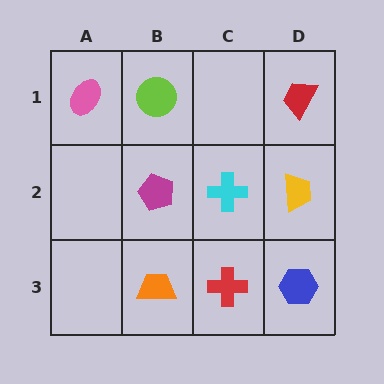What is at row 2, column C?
A cyan cross.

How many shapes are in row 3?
3 shapes.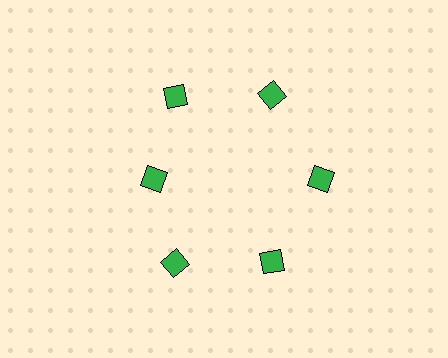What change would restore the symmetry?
The symmetry would be restored by moving it outward, back onto the ring so that all 6 squares sit at equal angles and equal distance from the center.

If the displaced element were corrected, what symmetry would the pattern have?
It would have 6-fold rotational symmetry — the pattern would map onto itself every 60 degrees.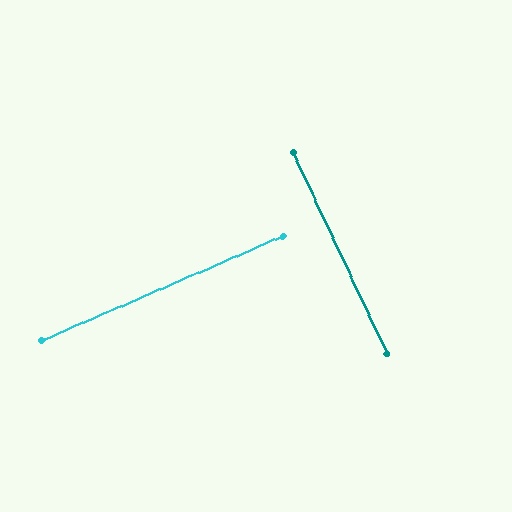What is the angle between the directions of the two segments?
Approximately 88 degrees.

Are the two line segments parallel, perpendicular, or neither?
Perpendicular — they meet at approximately 88°.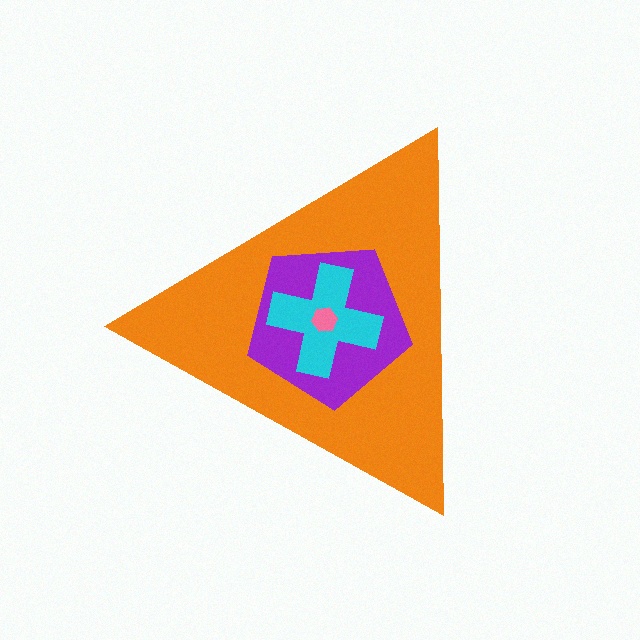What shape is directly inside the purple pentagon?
The cyan cross.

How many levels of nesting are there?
4.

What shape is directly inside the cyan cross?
The pink hexagon.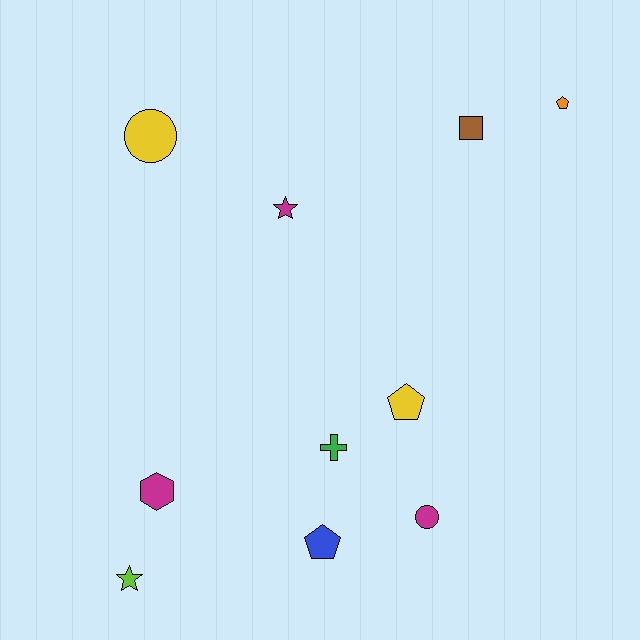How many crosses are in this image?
There is 1 cross.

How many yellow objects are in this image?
There are 2 yellow objects.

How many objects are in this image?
There are 10 objects.